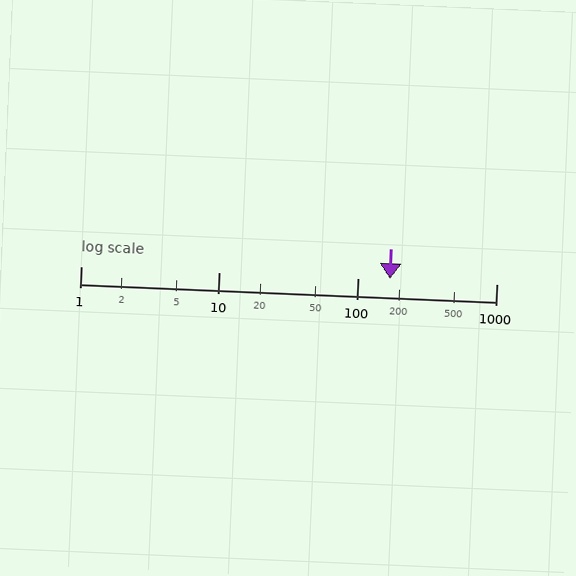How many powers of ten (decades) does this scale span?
The scale spans 3 decades, from 1 to 1000.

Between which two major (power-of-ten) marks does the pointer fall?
The pointer is between 100 and 1000.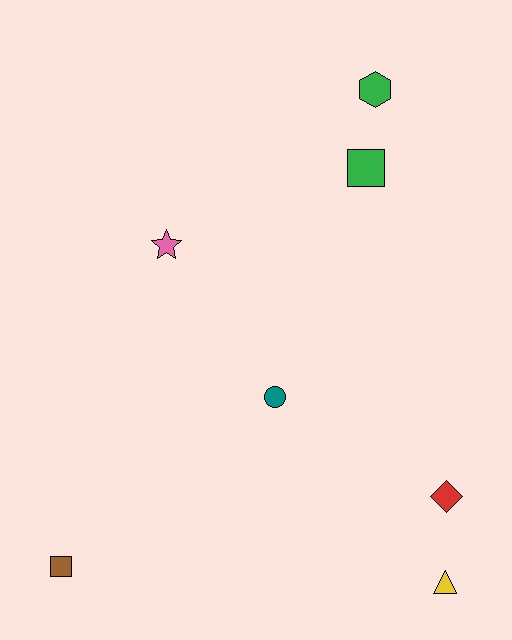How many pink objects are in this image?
There is 1 pink object.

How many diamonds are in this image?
There is 1 diamond.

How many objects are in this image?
There are 7 objects.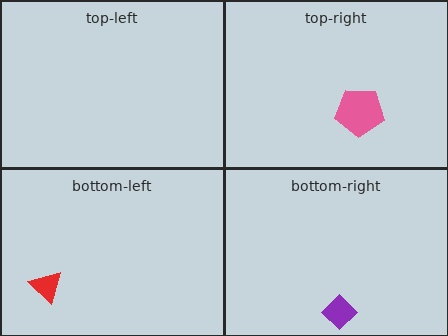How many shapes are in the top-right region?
1.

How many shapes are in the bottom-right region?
1.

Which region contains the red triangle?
The bottom-left region.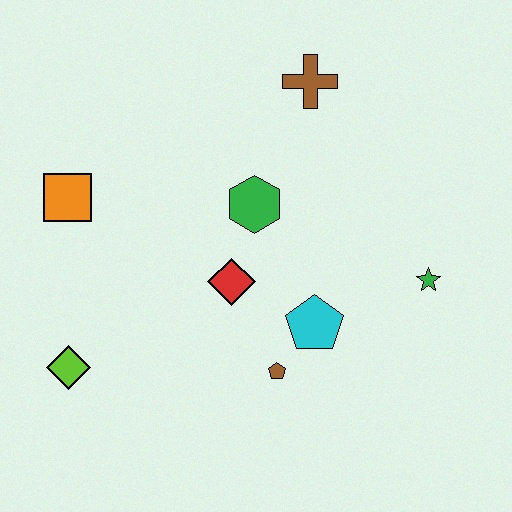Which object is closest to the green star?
The cyan pentagon is closest to the green star.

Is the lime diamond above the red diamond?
No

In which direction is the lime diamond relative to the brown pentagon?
The lime diamond is to the left of the brown pentagon.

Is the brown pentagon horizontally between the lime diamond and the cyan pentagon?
Yes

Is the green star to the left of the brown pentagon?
No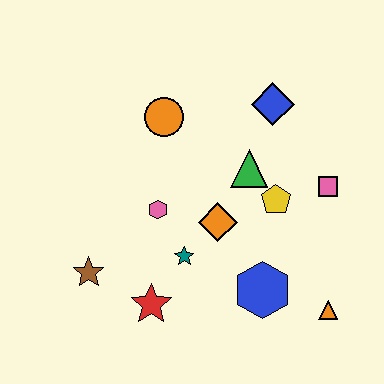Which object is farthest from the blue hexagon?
The orange circle is farthest from the blue hexagon.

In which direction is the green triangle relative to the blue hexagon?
The green triangle is above the blue hexagon.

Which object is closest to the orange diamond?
The teal star is closest to the orange diamond.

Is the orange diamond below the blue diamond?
Yes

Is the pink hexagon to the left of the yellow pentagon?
Yes